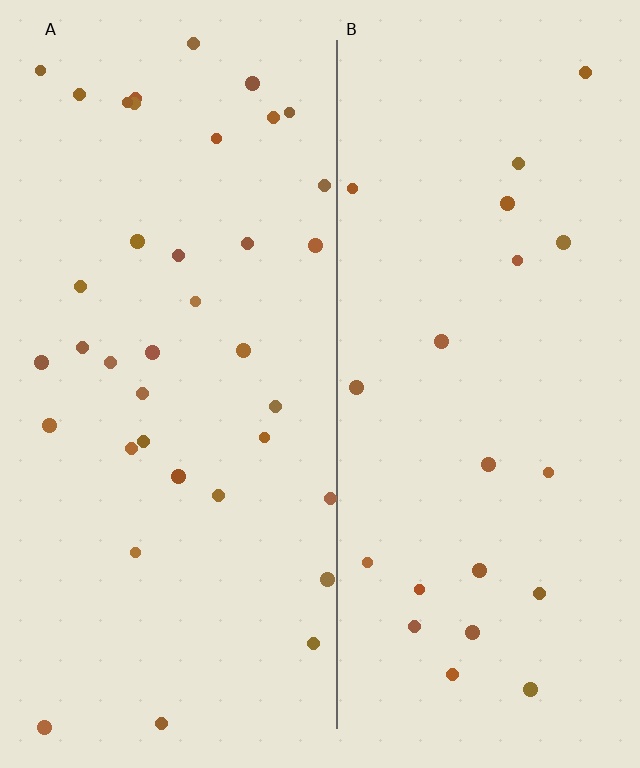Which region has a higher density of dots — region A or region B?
A (the left).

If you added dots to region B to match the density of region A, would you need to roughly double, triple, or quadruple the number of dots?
Approximately double.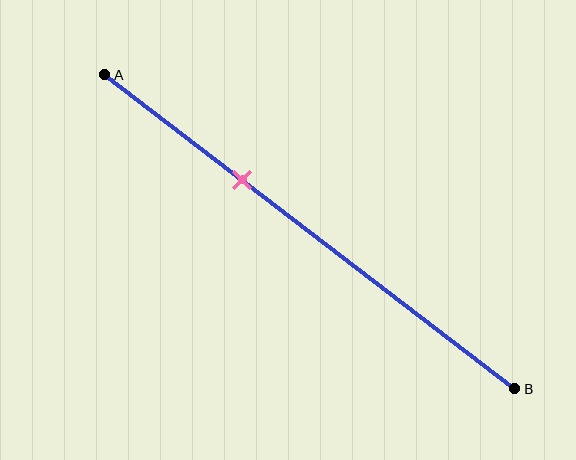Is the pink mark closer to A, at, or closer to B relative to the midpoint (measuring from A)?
The pink mark is closer to point A than the midpoint of segment AB.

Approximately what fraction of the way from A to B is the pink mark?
The pink mark is approximately 35% of the way from A to B.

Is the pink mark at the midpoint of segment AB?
No, the mark is at about 35% from A, not at the 50% midpoint.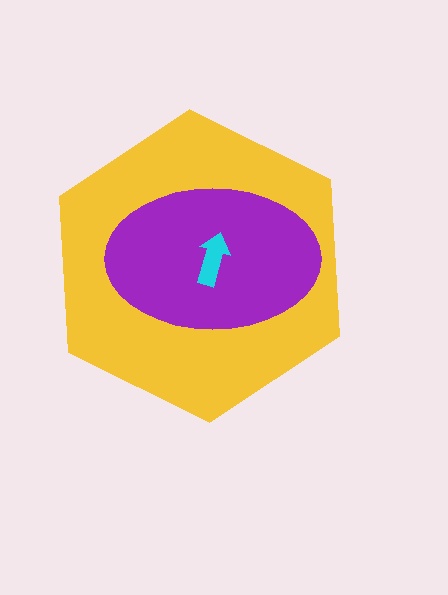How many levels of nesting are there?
3.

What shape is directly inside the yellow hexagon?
The purple ellipse.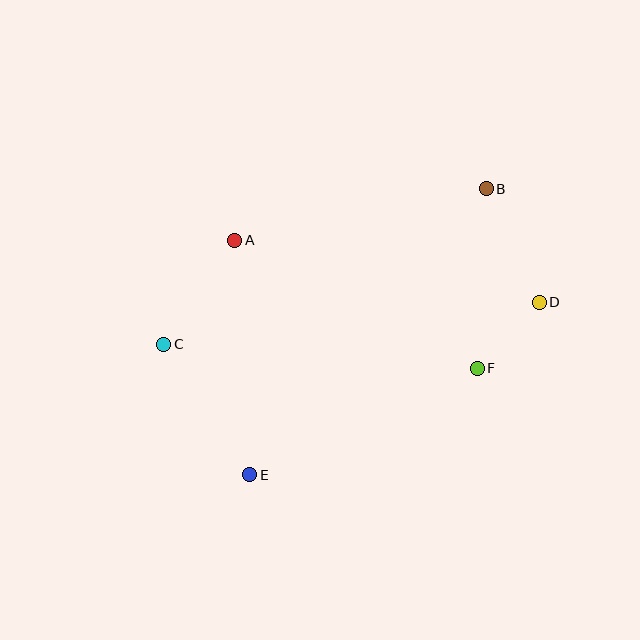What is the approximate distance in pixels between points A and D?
The distance between A and D is approximately 311 pixels.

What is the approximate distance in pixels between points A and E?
The distance between A and E is approximately 235 pixels.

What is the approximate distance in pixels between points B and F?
The distance between B and F is approximately 180 pixels.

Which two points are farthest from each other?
Points C and D are farthest from each other.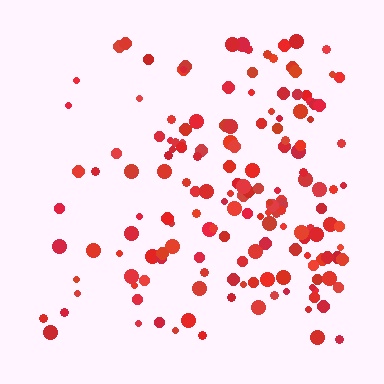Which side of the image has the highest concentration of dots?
The right.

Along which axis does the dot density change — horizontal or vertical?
Horizontal.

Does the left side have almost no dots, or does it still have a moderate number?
Still a moderate number, just noticeably fewer than the right.